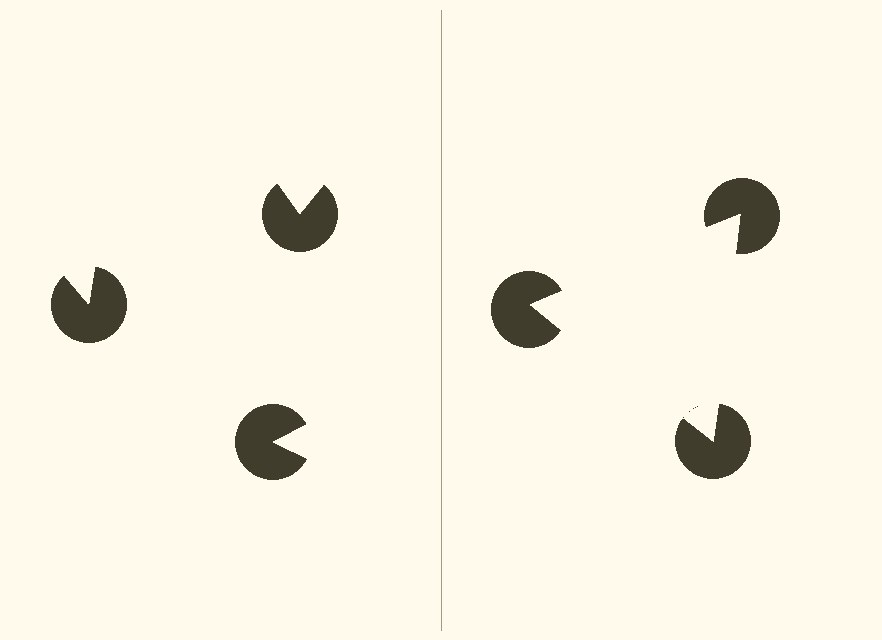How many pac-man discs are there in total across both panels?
6 — 3 on each side.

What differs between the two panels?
The pac-man discs are positioned identically on both sides; only the wedge orientations differ. On the right they align to a triangle; on the left they are misaligned.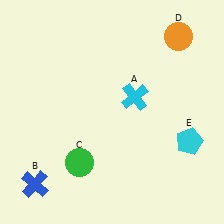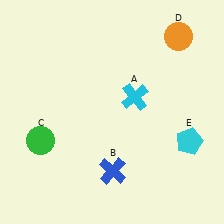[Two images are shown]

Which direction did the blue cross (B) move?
The blue cross (B) moved right.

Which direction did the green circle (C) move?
The green circle (C) moved left.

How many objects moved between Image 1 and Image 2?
2 objects moved between the two images.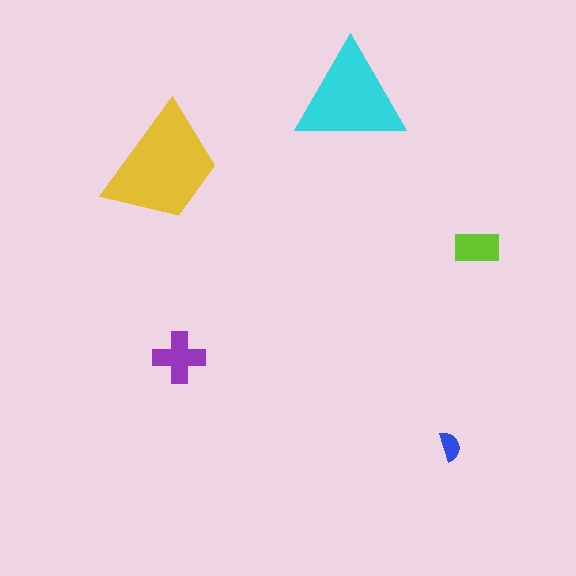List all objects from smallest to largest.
The blue semicircle, the lime rectangle, the purple cross, the cyan triangle, the yellow trapezoid.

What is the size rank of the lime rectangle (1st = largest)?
4th.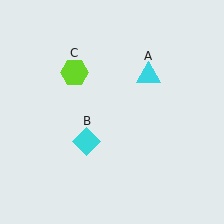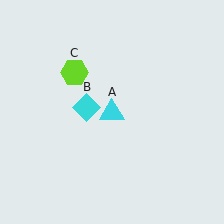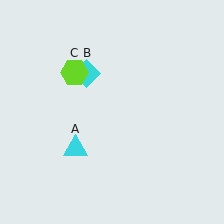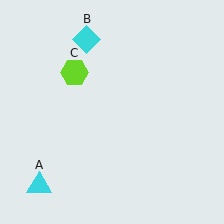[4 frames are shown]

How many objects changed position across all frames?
2 objects changed position: cyan triangle (object A), cyan diamond (object B).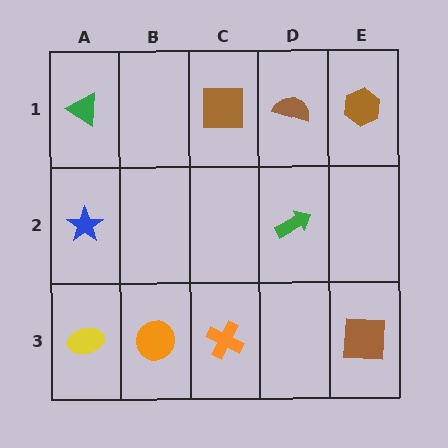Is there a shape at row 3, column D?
No, that cell is empty.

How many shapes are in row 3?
4 shapes.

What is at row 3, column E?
A brown square.